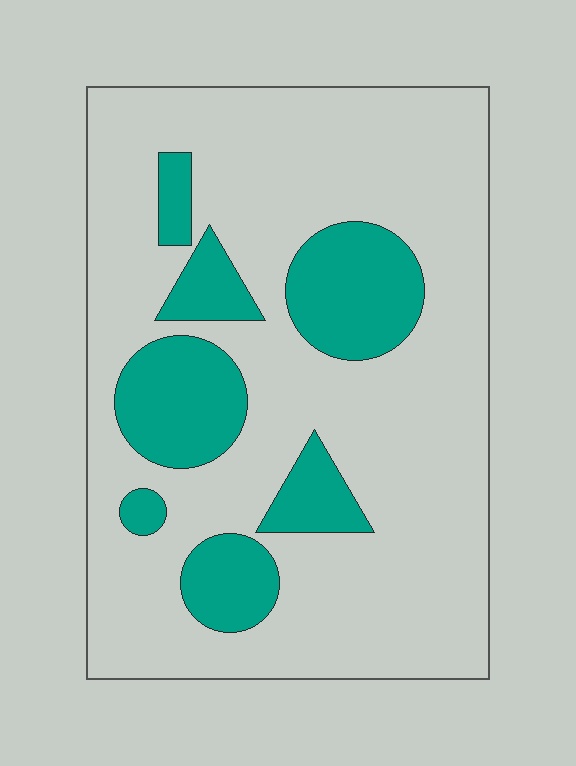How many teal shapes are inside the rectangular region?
7.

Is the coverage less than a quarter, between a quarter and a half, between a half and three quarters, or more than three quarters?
Less than a quarter.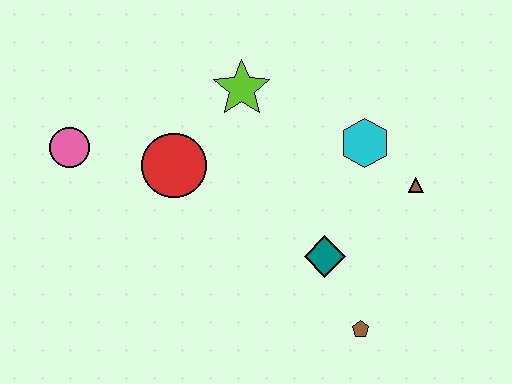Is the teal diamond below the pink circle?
Yes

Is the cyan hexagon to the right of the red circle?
Yes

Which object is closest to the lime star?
The red circle is closest to the lime star.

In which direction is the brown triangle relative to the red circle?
The brown triangle is to the right of the red circle.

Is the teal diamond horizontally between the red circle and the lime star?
No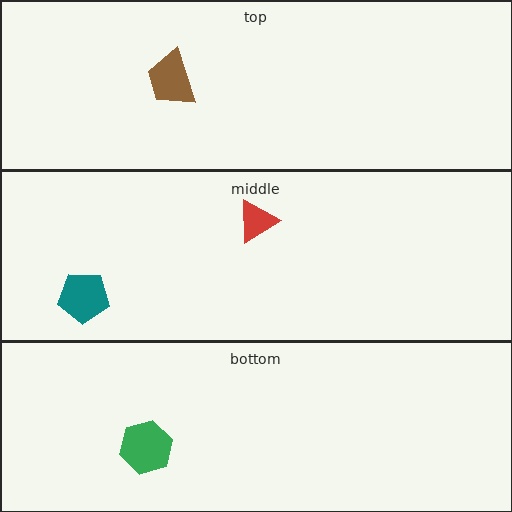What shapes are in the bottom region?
The green hexagon.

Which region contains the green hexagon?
The bottom region.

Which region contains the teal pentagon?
The middle region.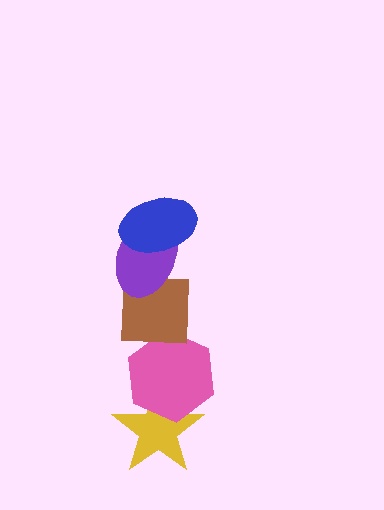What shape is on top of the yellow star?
The pink hexagon is on top of the yellow star.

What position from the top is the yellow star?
The yellow star is 5th from the top.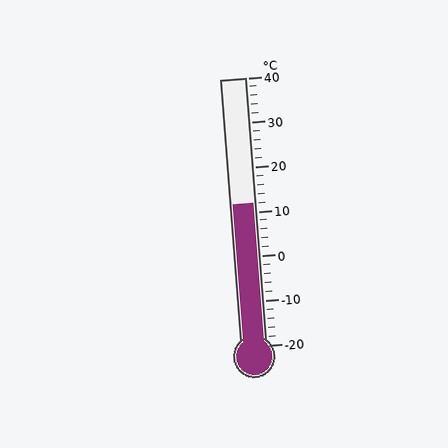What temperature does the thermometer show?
The thermometer shows approximately 12°C.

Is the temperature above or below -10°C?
The temperature is above -10°C.